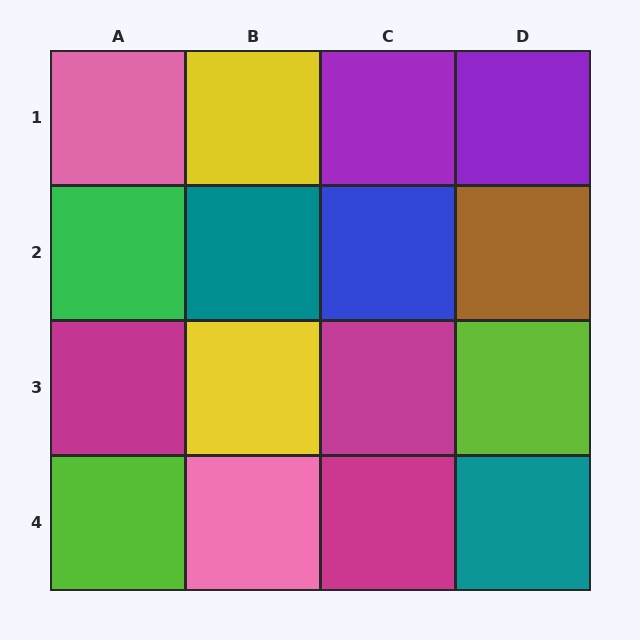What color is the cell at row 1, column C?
Purple.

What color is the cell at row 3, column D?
Lime.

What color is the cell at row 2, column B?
Teal.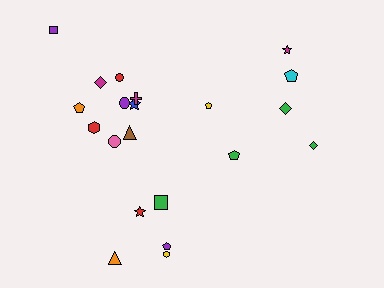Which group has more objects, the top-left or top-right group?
The top-left group.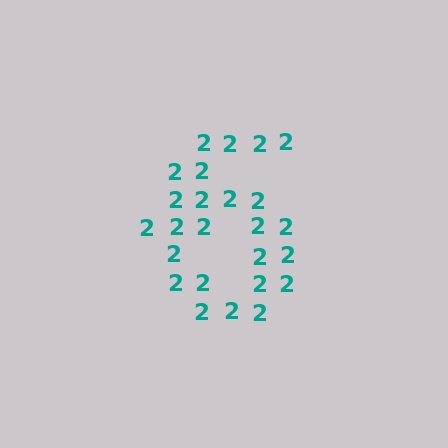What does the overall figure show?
The overall figure shows the digit 6.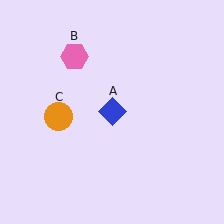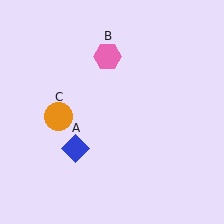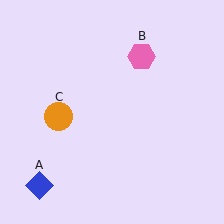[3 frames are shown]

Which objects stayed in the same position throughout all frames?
Orange circle (object C) remained stationary.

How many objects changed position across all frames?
2 objects changed position: blue diamond (object A), pink hexagon (object B).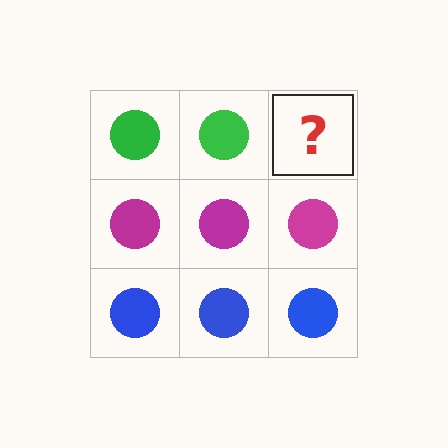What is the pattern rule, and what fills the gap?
The rule is that each row has a consistent color. The gap should be filled with a green circle.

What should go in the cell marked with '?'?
The missing cell should contain a green circle.